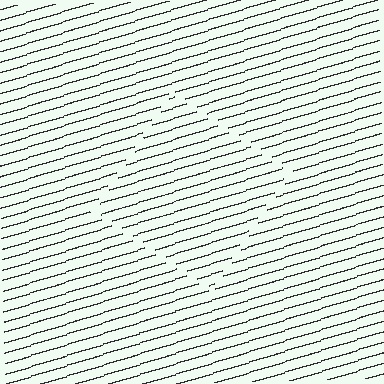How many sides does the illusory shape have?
4 sides — the line-ends trace a square.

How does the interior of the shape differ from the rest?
The interior of the shape contains the same grating, shifted by half a period — the contour is defined by the phase discontinuity where line-ends from the inner and outer gratings abut.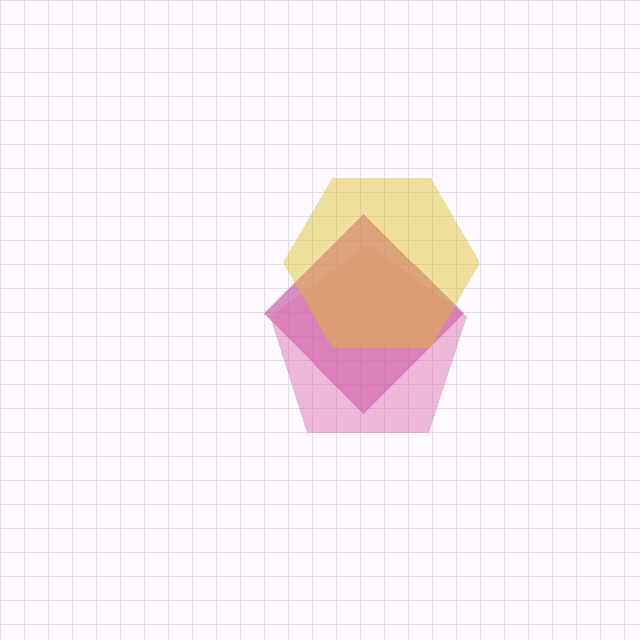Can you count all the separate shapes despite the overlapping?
Yes, there are 3 separate shapes.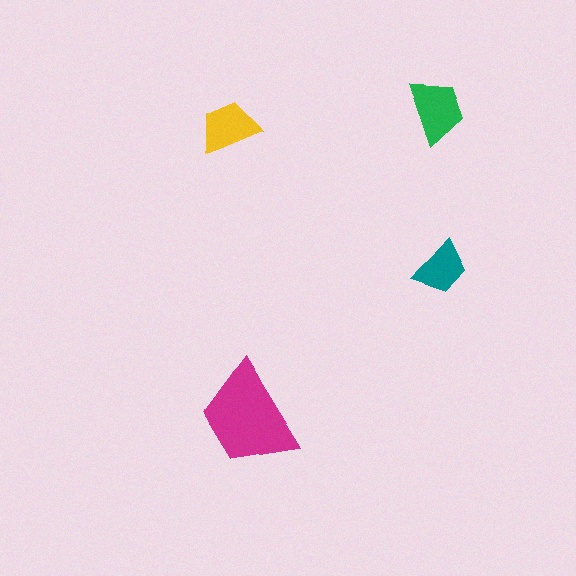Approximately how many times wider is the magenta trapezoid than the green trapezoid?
About 1.5 times wider.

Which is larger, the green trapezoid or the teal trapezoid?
The green one.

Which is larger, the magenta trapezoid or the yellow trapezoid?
The magenta one.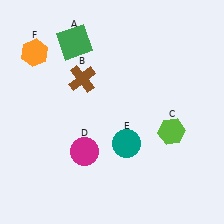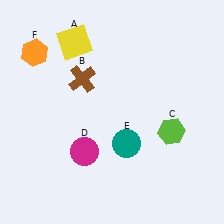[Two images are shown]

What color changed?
The square (A) changed from green in Image 1 to yellow in Image 2.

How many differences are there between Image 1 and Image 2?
There is 1 difference between the two images.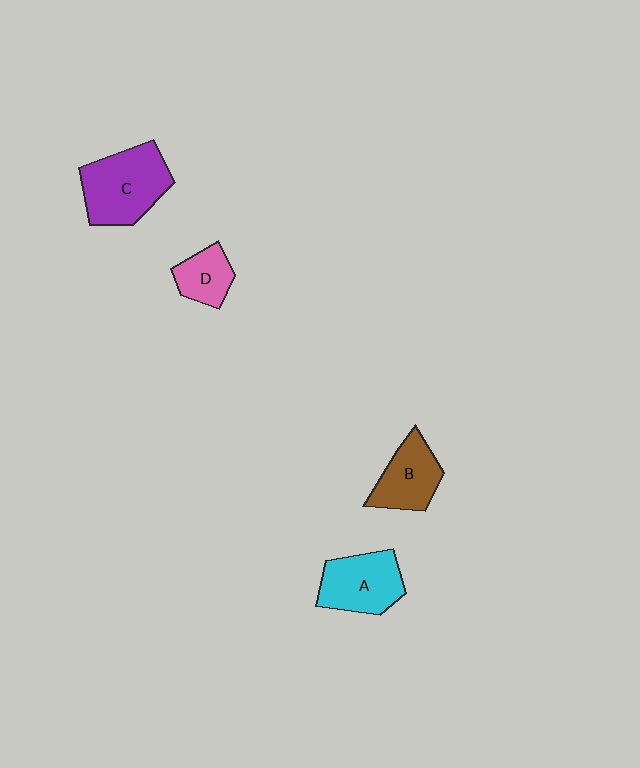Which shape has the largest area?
Shape C (purple).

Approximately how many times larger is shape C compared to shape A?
Approximately 1.2 times.